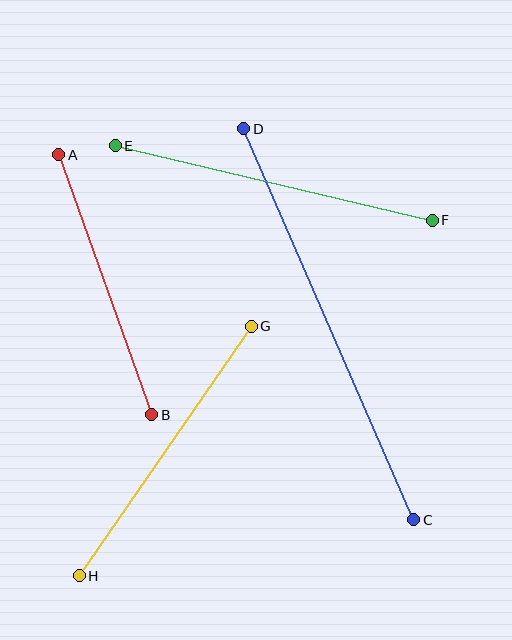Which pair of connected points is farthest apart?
Points C and D are farthest apart.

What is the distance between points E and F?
The distance is approximately 325 pixels.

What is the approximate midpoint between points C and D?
The midpoint is at approximately (329, 324) pixels.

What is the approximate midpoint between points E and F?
The midpoint is at approximately (274, 183) pixels.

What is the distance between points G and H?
The distance is approximately 303 pixels.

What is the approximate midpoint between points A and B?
The midpoint is at approximately (105, 285) pixels.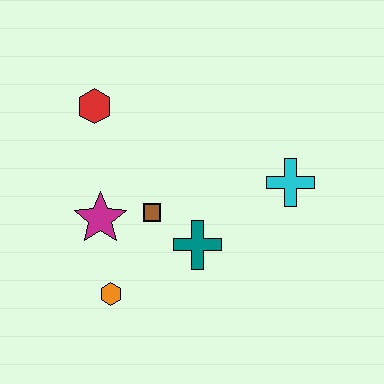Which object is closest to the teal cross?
The brown square is closest to the teal cross.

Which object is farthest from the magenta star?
The cyan cross is farthest from the magenta star.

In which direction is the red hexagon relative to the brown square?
The red hexagon is above the brown square.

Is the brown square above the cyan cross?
No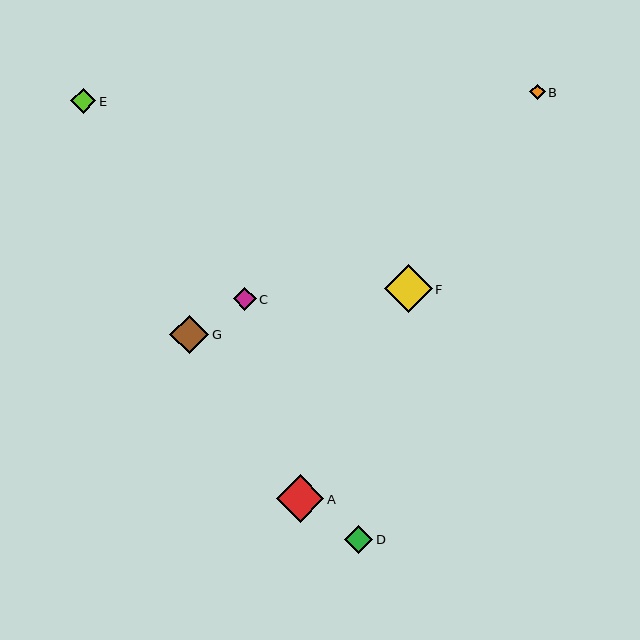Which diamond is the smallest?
Diamond B is the smallest with a size of approximately 15 pixels.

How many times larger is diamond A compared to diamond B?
Diamond A is approximately 3.0 times the size of diamond B.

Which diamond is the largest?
Diamond F is the largest with a size of approximately 48 pixels.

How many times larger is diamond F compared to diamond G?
Diamond F is approximately 1.2 times the size of diamond G.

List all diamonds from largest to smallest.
From largest to smallest: F, A, G, D, E, C, B.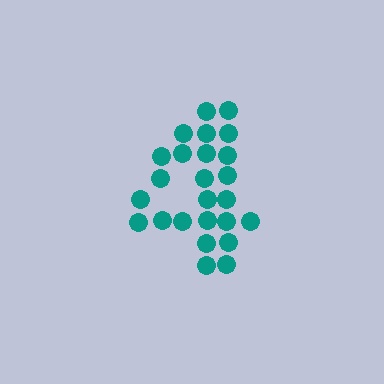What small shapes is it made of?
It is made of small circles.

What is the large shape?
The large shape is the digit 4.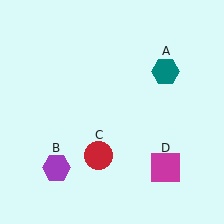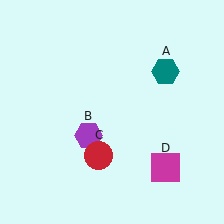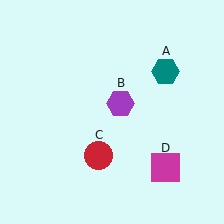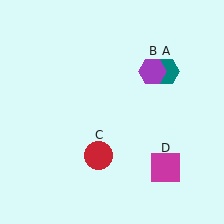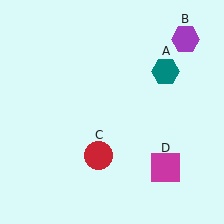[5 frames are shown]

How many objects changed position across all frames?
1 object changed position: purple hexagon (object B).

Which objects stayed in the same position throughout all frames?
Teal hexagon (object A) and red circle (object C) and magenta square (object D) remained stationary.